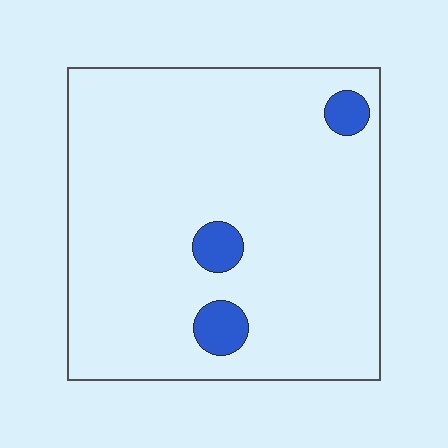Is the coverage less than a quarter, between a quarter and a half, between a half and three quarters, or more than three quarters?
Less than a quarter.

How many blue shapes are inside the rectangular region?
3.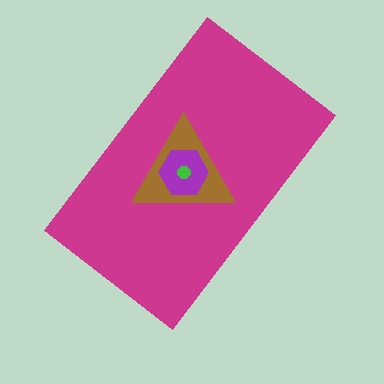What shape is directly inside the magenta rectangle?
The brown triangle.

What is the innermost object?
The green circle.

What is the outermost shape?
The magenta rectangle.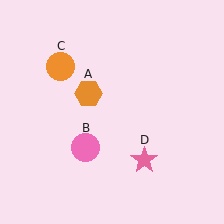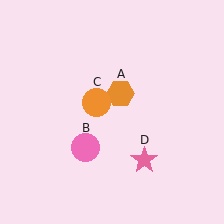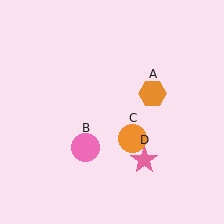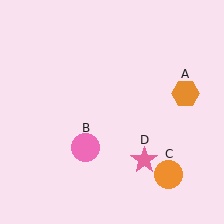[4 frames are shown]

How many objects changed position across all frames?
2 objects changed position: orange hexagon (object A), orange circle (object C).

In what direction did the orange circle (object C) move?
The orange circle (object C) moved down and to the right.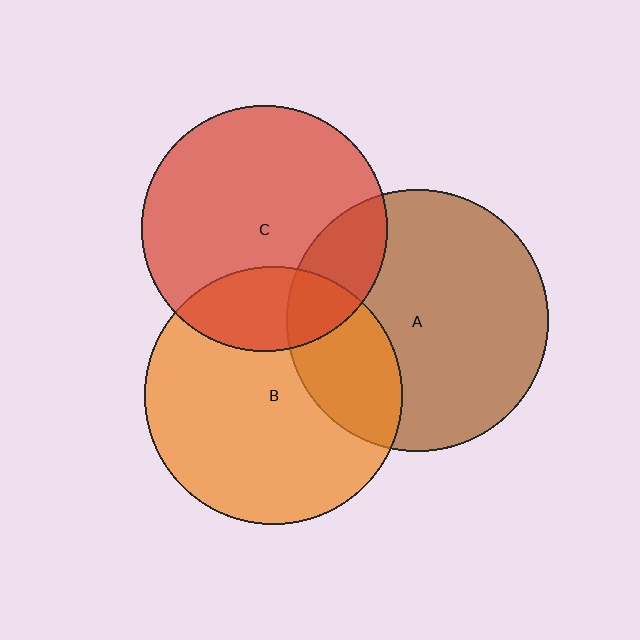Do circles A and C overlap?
Yes.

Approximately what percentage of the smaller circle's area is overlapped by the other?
Approximately 20%.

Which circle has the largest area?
Circle A (brown).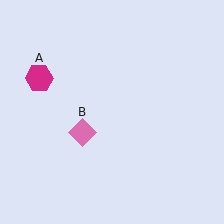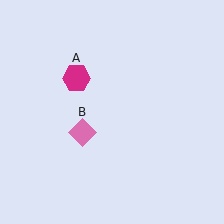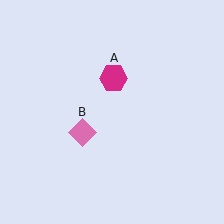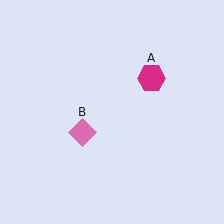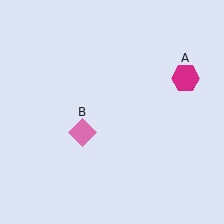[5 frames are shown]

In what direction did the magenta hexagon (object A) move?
The magenta hexagon (object A) moved right.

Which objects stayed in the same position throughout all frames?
Pink diamond (object B) remained stationary.